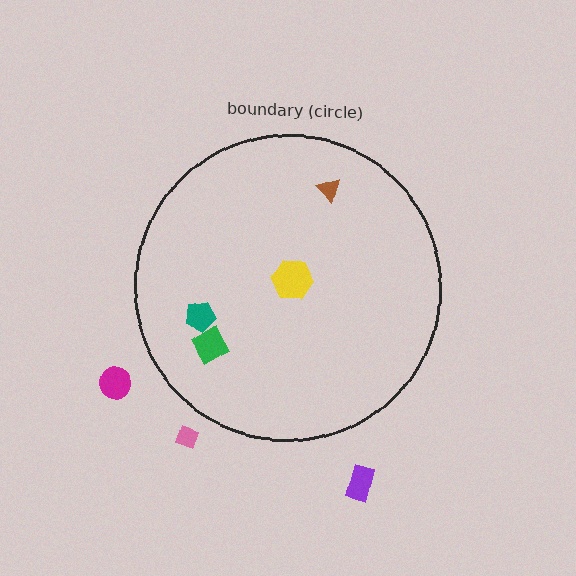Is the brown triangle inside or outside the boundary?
Inside.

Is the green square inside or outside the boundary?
Inside.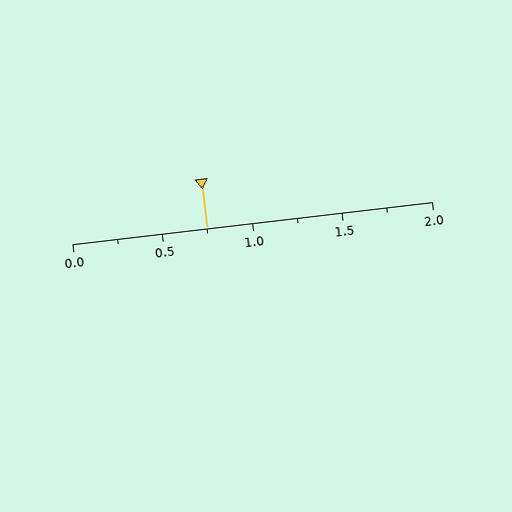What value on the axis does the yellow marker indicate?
The marker indicates approximately 0.75.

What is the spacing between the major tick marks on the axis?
The major ticks are spaced 0.5 apart.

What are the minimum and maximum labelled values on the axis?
The axis runs from 0.0 to 2.0.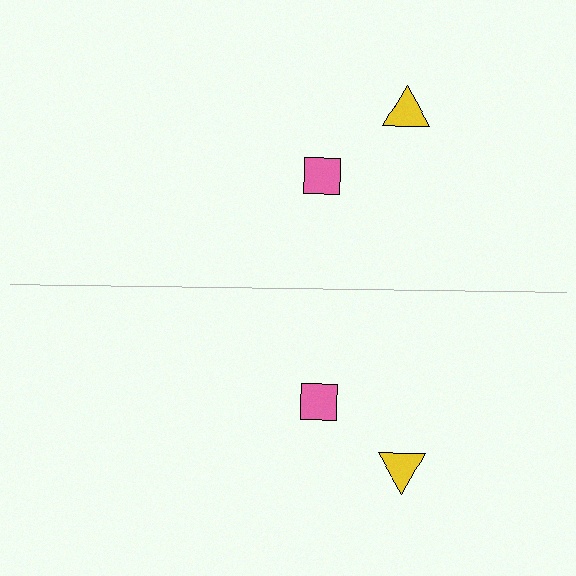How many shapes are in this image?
There are 4 shapes in this image.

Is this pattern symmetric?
Yes, this pattern has bilateral (reflection) symmetry.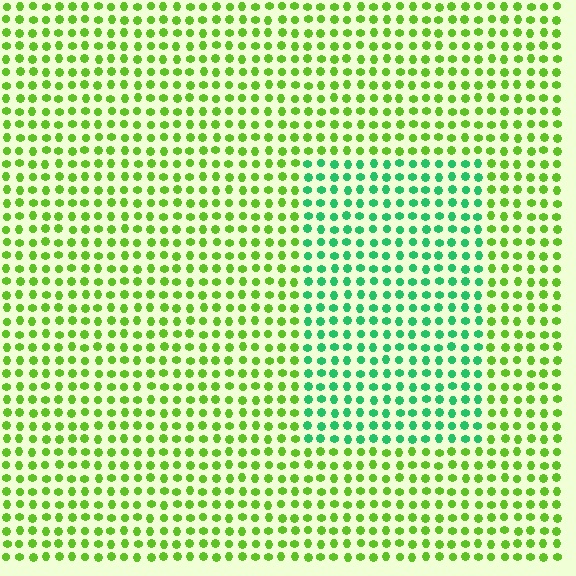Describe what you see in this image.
The image is filled with small lime elements in a uniform arrangement. A rectangle-shaped region is visible where the elements are tinted to a slightly different hue, forming a subtle color boundary.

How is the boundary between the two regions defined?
The boundary is defined purely by a slight shift in hue (about 47 degrees). Spacing, size, and orientation are identical on both sides.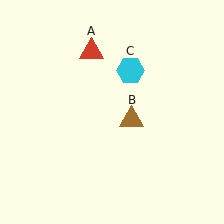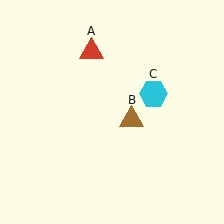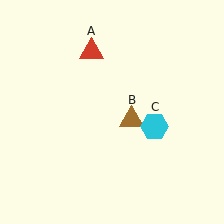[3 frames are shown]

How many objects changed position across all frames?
1 object changed position: cyan hexagon (object C).